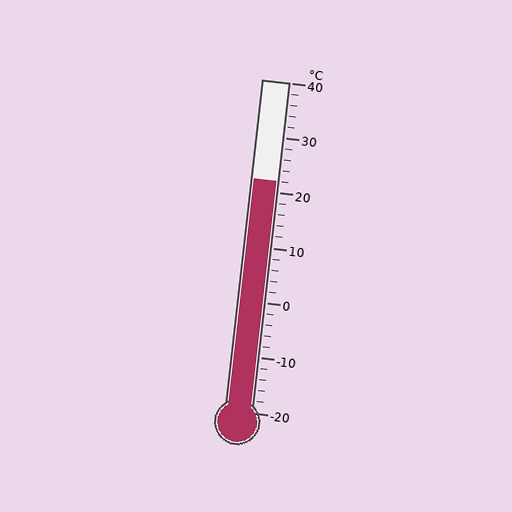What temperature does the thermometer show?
The thermometer shows approximately 22°C.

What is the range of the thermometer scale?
The thermometer scale ranges from -20°C to 40°C.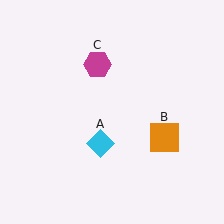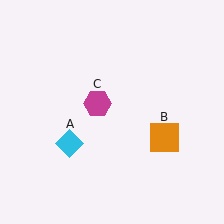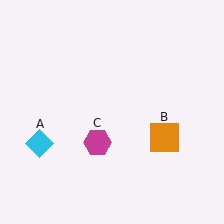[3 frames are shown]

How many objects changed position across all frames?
2 objects changed position: cyan diamond (object A), magenta hexagon (object C).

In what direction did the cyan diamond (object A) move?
The cyan diamond (object A) moved left.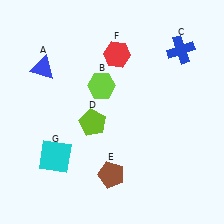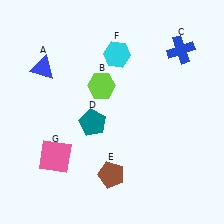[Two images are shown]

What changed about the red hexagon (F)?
In Image 1, F is red. In Image 2, it changed to cyan.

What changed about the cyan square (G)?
In Image 1, G is cyan. In Image 2, it changed to pink.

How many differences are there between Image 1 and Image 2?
There are 3 differences between the two images.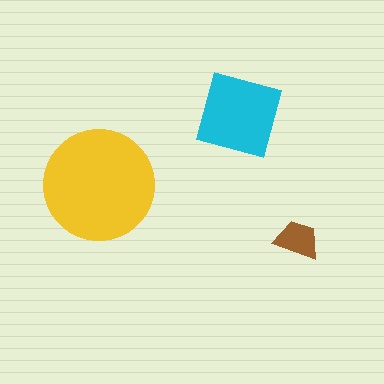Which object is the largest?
The yellow circle.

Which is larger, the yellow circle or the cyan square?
The yellow circle.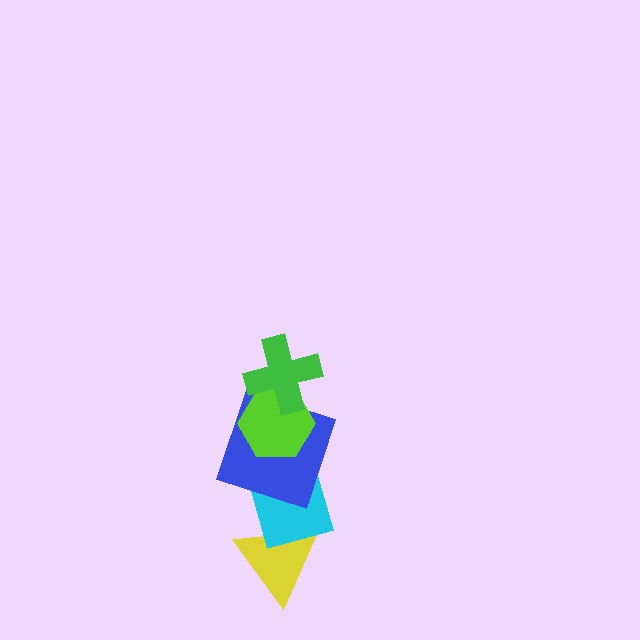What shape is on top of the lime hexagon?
The green cross is on top of the lime hexagon.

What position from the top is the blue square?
The blue square is 3rd from the top.